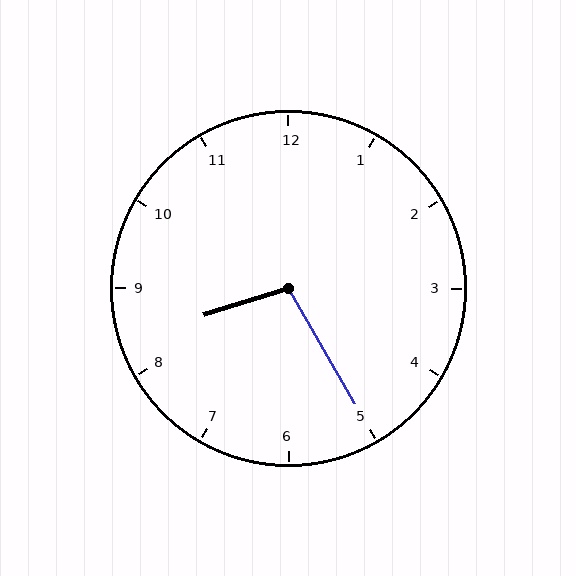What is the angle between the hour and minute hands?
Approximately 102 degrees.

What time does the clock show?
8:25.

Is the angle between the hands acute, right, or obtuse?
It is obtuse.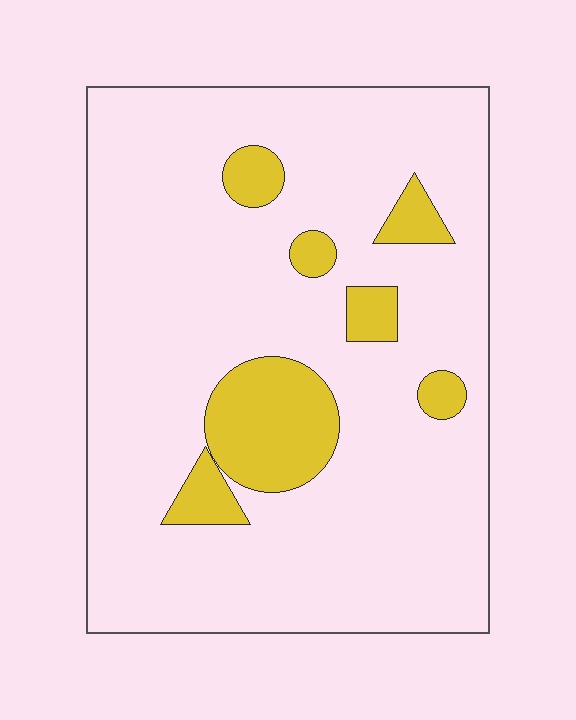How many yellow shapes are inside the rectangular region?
7.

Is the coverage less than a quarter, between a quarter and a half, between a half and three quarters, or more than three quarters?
Less than a quarter.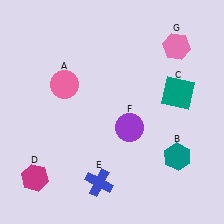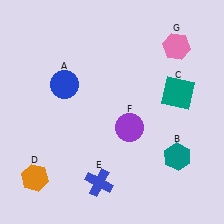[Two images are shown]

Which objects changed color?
A changed from pink to blue. D changed from magenta to orange.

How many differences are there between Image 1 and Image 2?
There are 2 differences between the two images.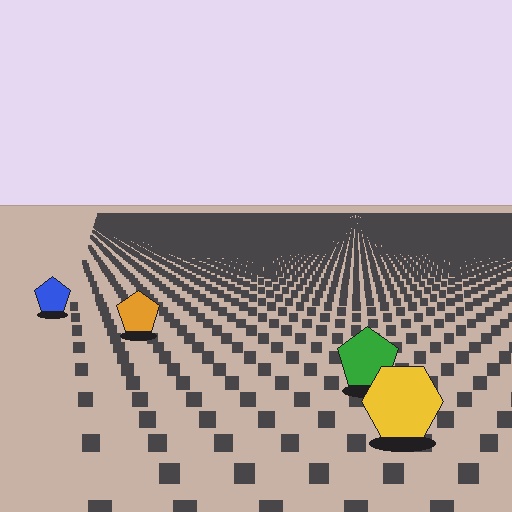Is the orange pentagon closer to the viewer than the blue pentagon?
Yes. The orange pentagon is closer — you can tell from the texture gradient: the ground texture is coarser near it.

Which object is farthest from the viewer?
The blue pentagon is farthest from the viewer. It appears smaller and the ground texture around it is denser.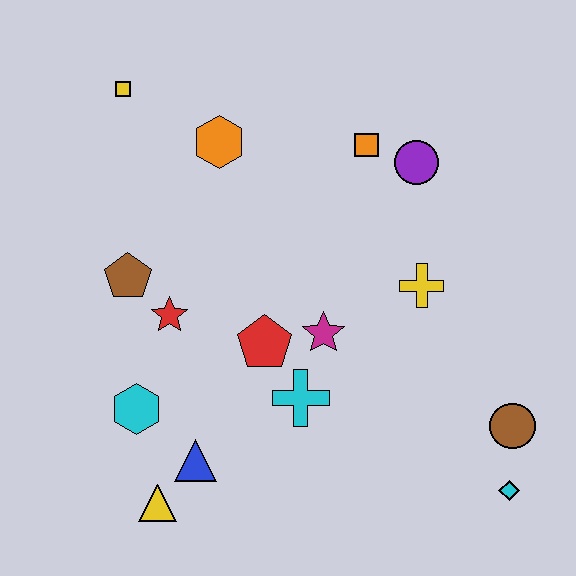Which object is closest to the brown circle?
The cyan diamond is closest to the brown circle.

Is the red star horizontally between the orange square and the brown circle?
No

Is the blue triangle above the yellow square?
No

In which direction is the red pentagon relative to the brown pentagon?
The red pentagon is to the right of the brown pentagon.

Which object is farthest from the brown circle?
The yellow square is farthest from the brown circle.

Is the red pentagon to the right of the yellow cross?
No